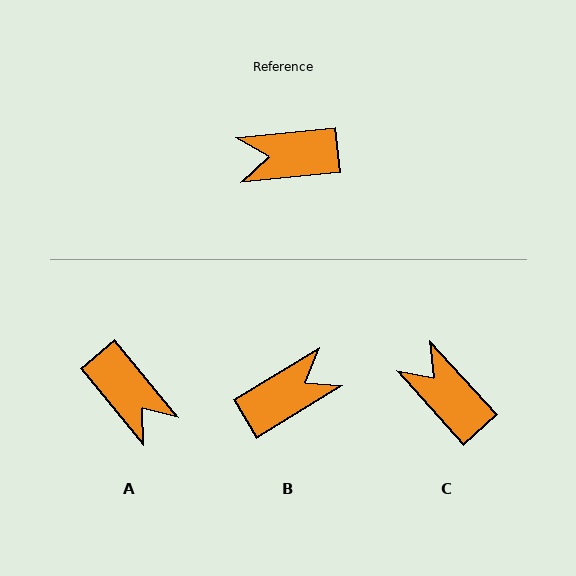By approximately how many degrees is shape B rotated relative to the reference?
Approximately 154 degrees clockwise.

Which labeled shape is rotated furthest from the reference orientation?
B, about 154 degrees away.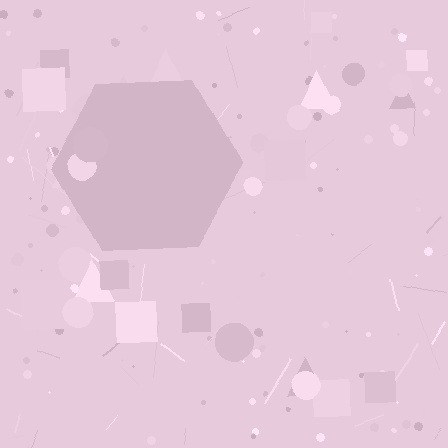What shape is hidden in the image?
A hexagon is hidden in the image.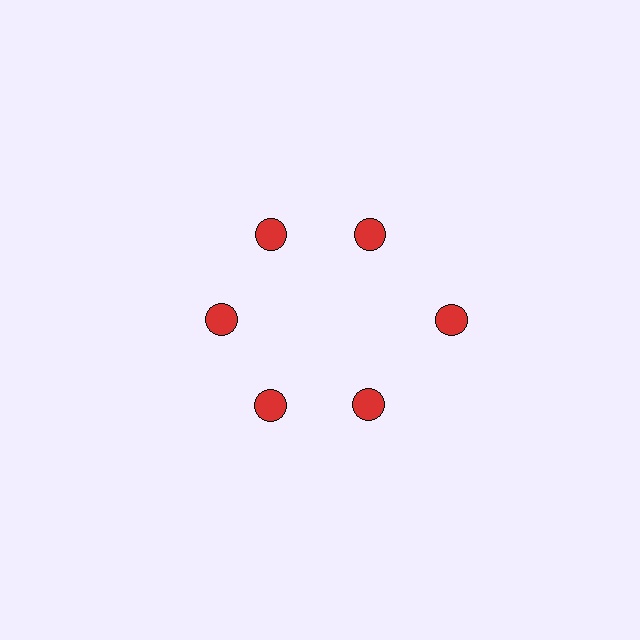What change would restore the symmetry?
The symmetry would be restored by moving it inward, back onto the ring so that all 6 circles sit at equal angles and equal distance from the center.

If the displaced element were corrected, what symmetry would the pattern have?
It would have 6-fold rotational symmetry — the pattern would map onto itself every 60 degrees.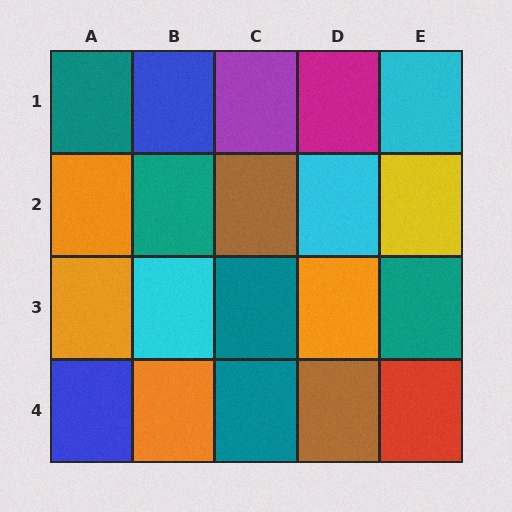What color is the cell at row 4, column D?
Brown.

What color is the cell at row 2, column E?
Yellow.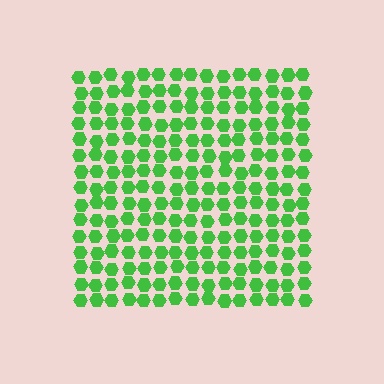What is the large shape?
The large shape is a square.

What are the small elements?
The small elements are hexagons.